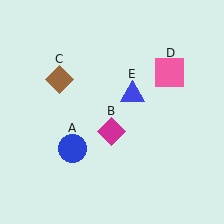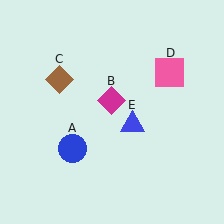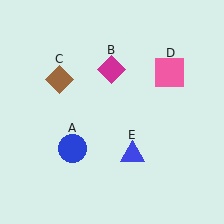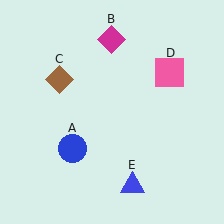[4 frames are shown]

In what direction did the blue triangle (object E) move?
The blue triangle (object E) moved down.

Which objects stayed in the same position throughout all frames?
Blue circle (object A) and brown diamond (object C) and pink square (object D) remained stationary.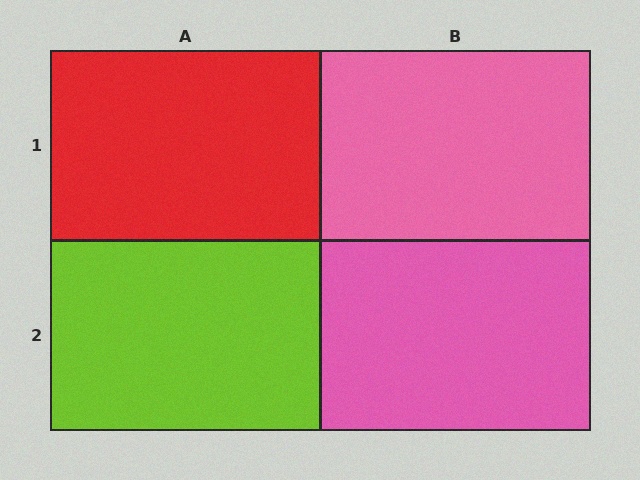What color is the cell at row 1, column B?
Pink.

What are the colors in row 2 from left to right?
Lime, pink.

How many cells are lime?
1 cell is lime.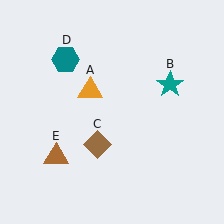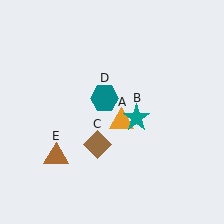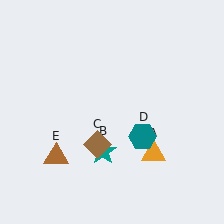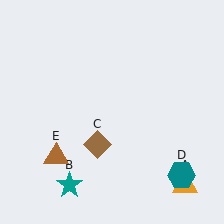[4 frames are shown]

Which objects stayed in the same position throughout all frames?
Brown diamond (object C) and brown triangle (object E) remained stationary.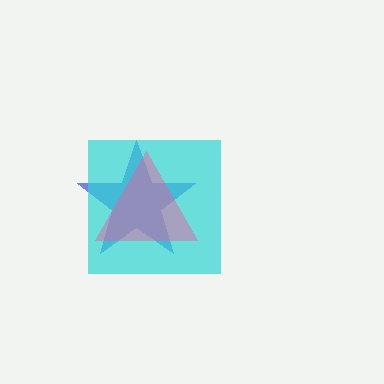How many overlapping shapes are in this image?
There are 3 overlapping shapes in the image.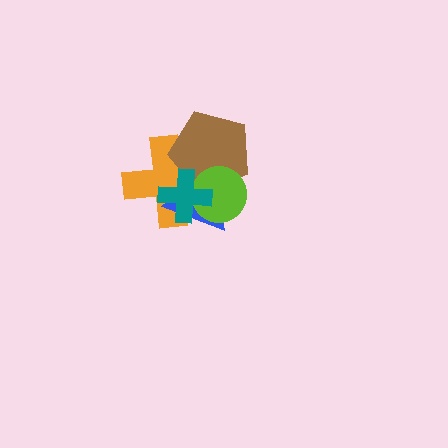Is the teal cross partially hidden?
No, no other shape covers it.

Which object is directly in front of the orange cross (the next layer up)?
The blue triangle is directly in front of the orange cross.